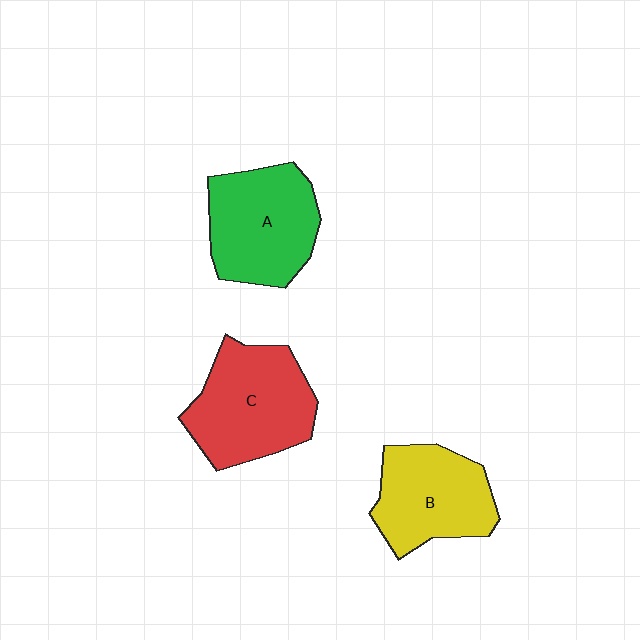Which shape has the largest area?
Shape C (red).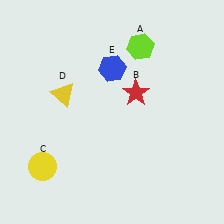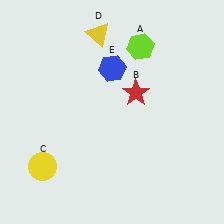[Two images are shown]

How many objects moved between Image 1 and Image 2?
1 object moved between the two images.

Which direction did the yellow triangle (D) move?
The yellow triangle (D) moved up.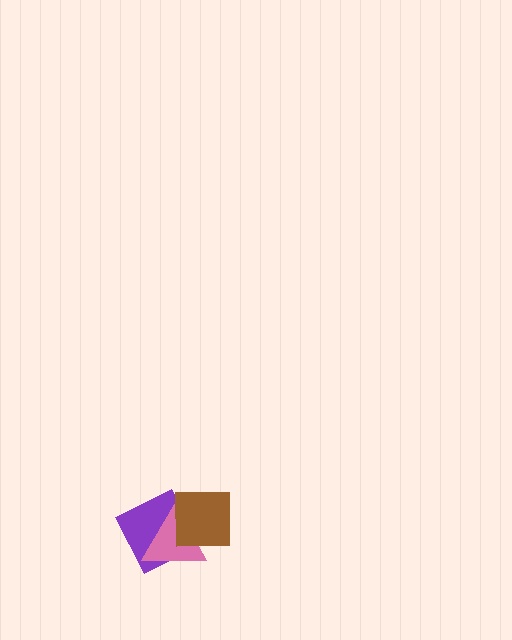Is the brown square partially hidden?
No, no other shape covers it.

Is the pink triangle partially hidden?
Yes, it is partially covered by another shape.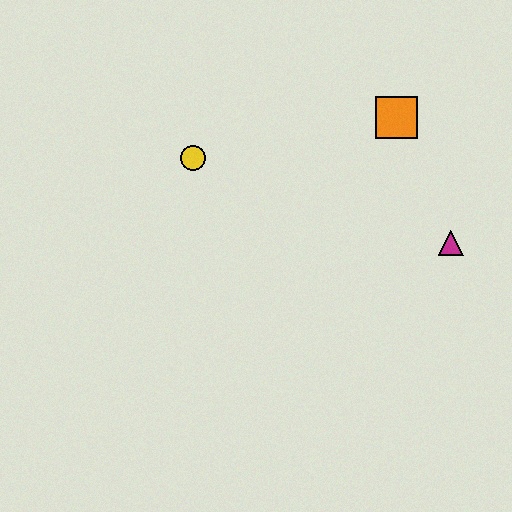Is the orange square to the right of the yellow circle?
Yes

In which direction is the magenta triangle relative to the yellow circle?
The magenta triangle is to the right of the yellow circle.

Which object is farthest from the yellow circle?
The magenta triangle is farthest from the yellow circle.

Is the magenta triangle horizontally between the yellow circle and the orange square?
No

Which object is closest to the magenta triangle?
The orange square is closest to the magenta triangle.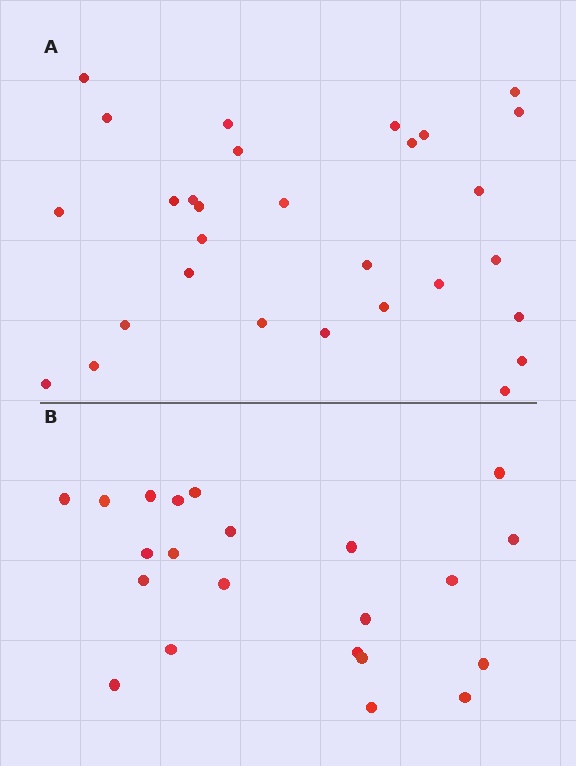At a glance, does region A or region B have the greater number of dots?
Region A (the top region) has more dots.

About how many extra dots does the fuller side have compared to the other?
Region A has roughly 8 or so more dots than region B.